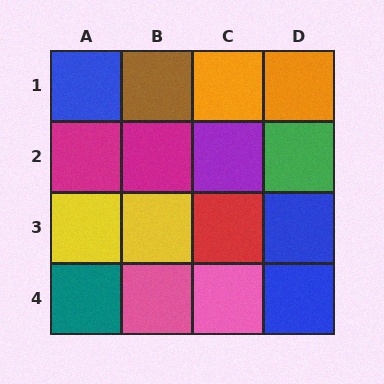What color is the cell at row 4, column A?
Teal.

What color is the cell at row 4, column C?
Pink.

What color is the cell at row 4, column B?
Pink.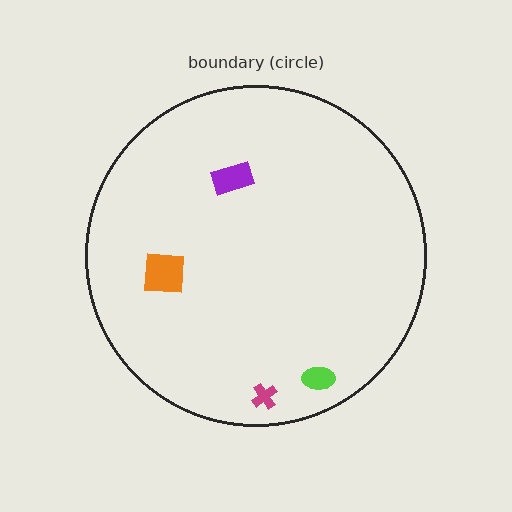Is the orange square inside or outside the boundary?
Inside.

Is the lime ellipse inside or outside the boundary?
Inside.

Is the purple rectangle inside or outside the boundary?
Inside.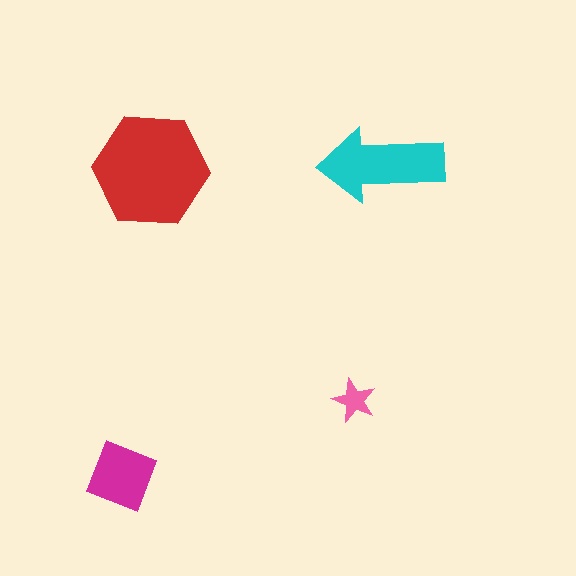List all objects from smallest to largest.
The pink star, the magenta diamond, the cyan arrow, the red hexagon.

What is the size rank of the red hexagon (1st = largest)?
1st.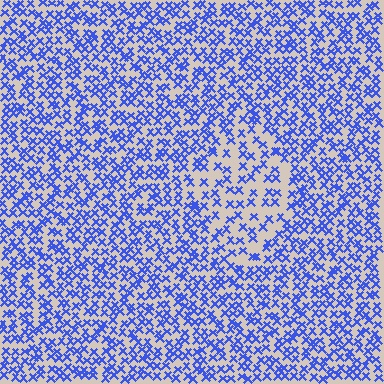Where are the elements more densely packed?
The elements are more densely packed outside the diamond boundary.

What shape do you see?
I see a diamond.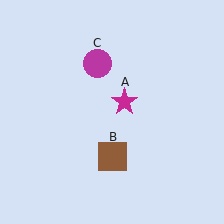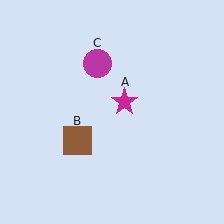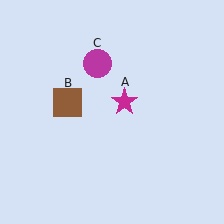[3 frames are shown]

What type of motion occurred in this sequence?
The brown square (object B) rotated clockwise around the center of the scene.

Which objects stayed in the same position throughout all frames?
Magenta star (object A) and magenta circle (object C) remained stationary.